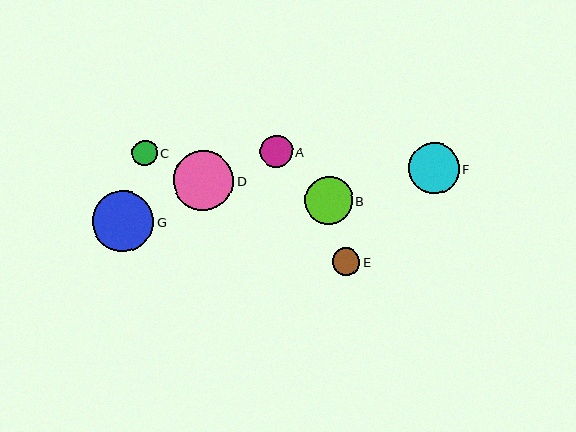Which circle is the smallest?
Circle C is the smallest with a size of approximately 25 pixels.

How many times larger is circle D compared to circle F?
Circle D is approximately 1.2 times the size of circle F.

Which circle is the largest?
Circle G is the largest with a size of approximately 61 pixels.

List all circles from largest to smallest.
From largest to smallest: G, D, F, B, A, E, C.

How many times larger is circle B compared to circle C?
Circle B is approximately 1.9 times the size of circle C.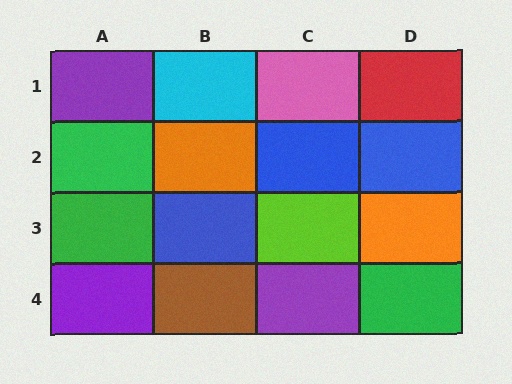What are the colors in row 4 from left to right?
Purple, brown, purple, green.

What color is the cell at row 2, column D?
Blue.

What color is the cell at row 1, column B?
Cyan.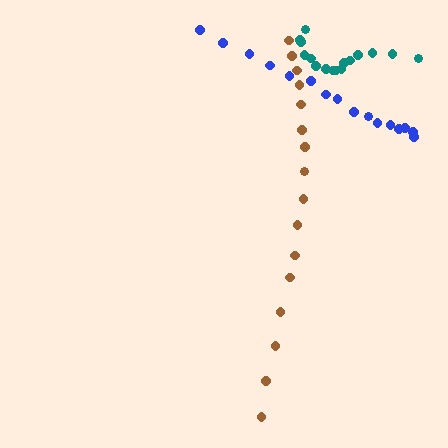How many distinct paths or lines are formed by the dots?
There are 3 distinct paths.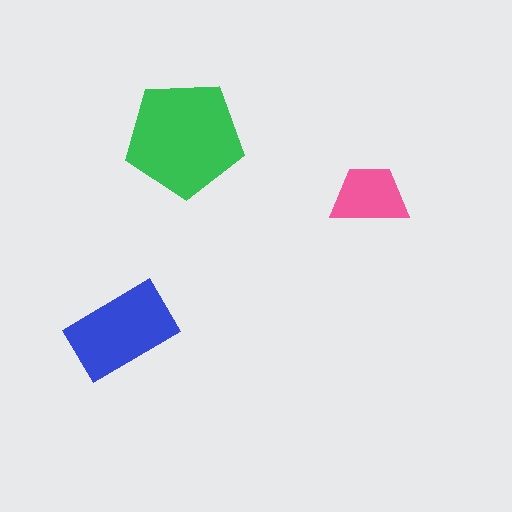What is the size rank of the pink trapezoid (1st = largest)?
3rd.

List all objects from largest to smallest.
The green pentagon, the blue rectangle, the pink trapezoid.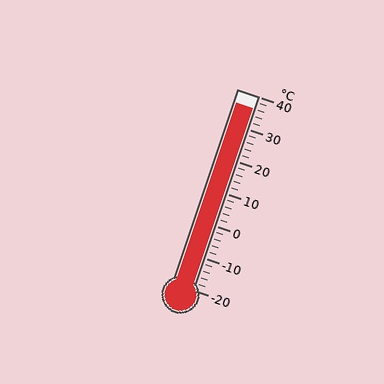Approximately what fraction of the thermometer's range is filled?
The thermometer is filled to approximately 95% of its range.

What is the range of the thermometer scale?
The thermometer scale ranges from -20°C to 40°C.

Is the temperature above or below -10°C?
The temperature is above -10°C.